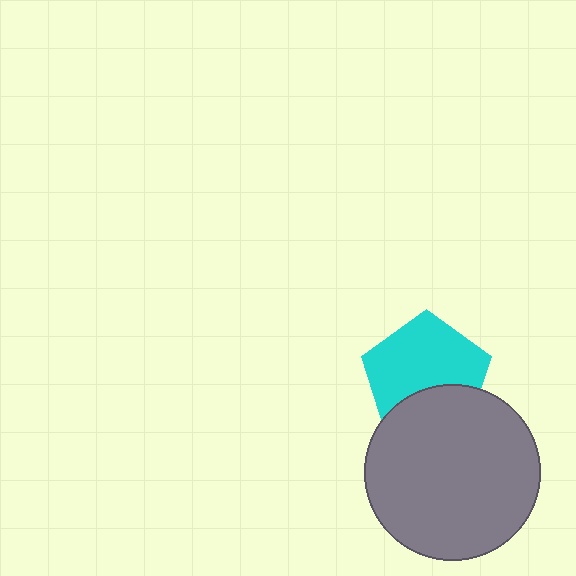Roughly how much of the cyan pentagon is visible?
Most of it is visible (roughly 66%).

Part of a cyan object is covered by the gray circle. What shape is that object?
It is a pentagon.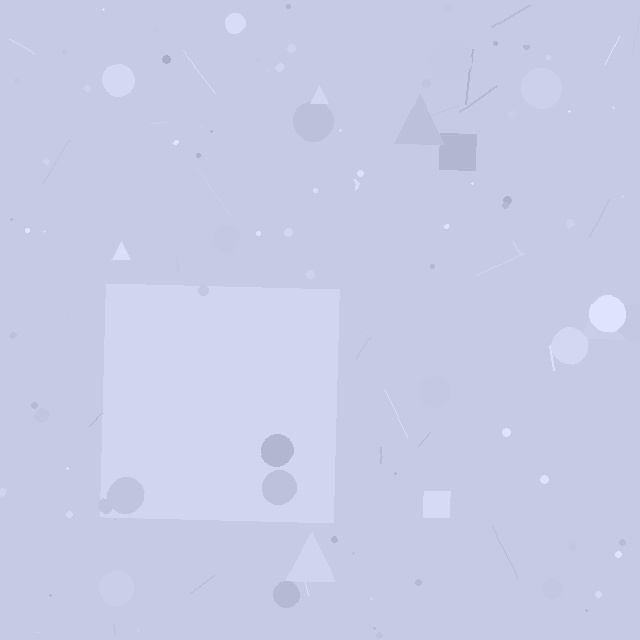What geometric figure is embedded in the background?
A square is embedded in the background.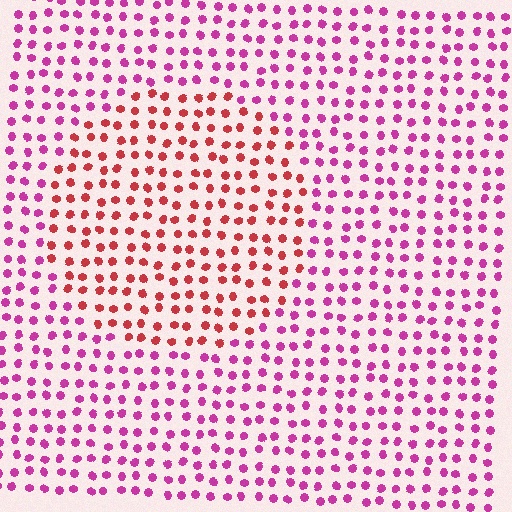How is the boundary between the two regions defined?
The boundary is defined purely by a slight shift in hue (about 41 degrees). Spacing, size, and orientation are identical on both sides.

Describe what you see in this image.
The image is filled with small magenta elements in a uniform arrangement. A circle-shaped region is visible where the elements are tinted to a slightly different hue, forming a subtle color boundary.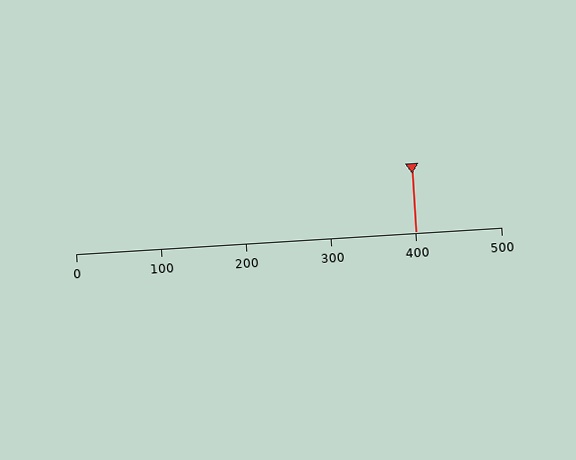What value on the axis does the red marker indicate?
The marker indicates approximately 400.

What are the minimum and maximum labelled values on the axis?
The axis runs from 0 to 500.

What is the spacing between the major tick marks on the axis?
The major ticks are spaced 100 apart.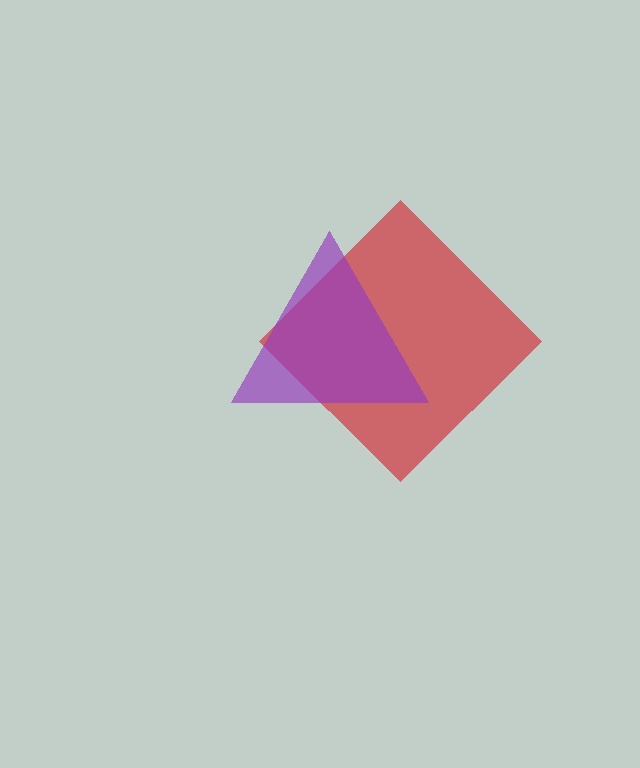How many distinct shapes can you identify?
There are 2 distinct shapes: a red diamond, a purple triangle.